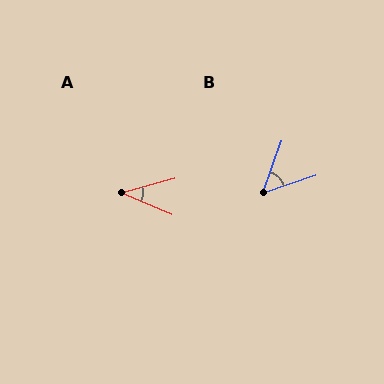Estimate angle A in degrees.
Approximately 38 degrees.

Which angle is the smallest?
A, at approximately 38 degrees.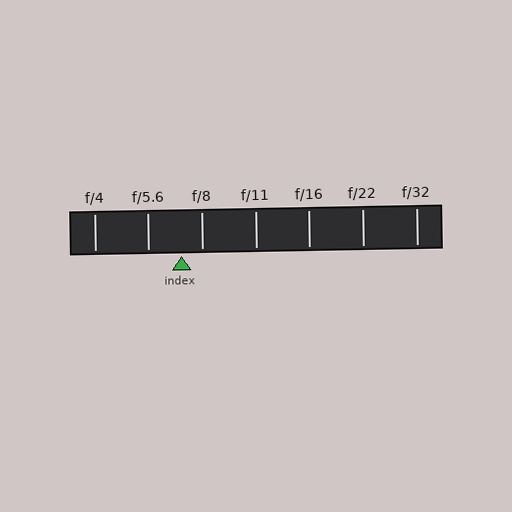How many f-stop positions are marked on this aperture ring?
There are 7 f-stop positions marked.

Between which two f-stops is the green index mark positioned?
The index mark is between f/5.6 and f/8.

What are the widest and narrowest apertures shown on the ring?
The widest aperture shown is f/4 and the narrowest is f/32.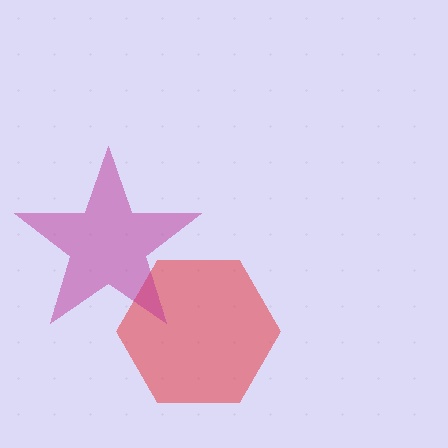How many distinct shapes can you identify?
There are 2 distinct shapes: a red hexagon, a magenta star.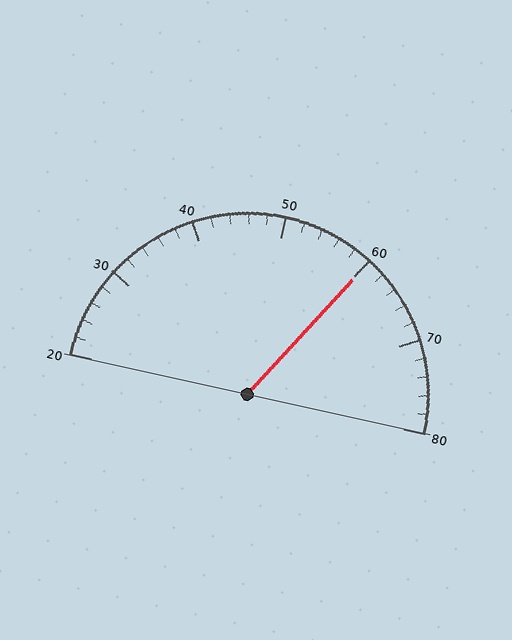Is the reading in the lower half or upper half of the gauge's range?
The reading is in the upper half of the range (20 to 80).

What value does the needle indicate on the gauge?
The needle indicates approximately 60.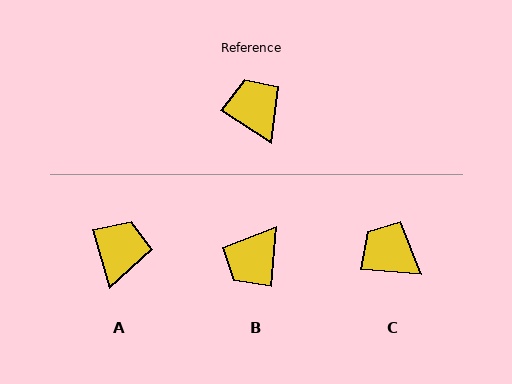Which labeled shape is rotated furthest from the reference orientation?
B, about 119 degrees away.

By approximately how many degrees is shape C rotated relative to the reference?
Approximately 28 degrees counter-clockwise.